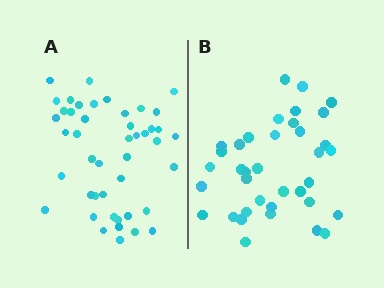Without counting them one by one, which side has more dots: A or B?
Region A (the left region) has more dots.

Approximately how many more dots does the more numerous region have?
Region A has roughly 8 or so more dots than region B.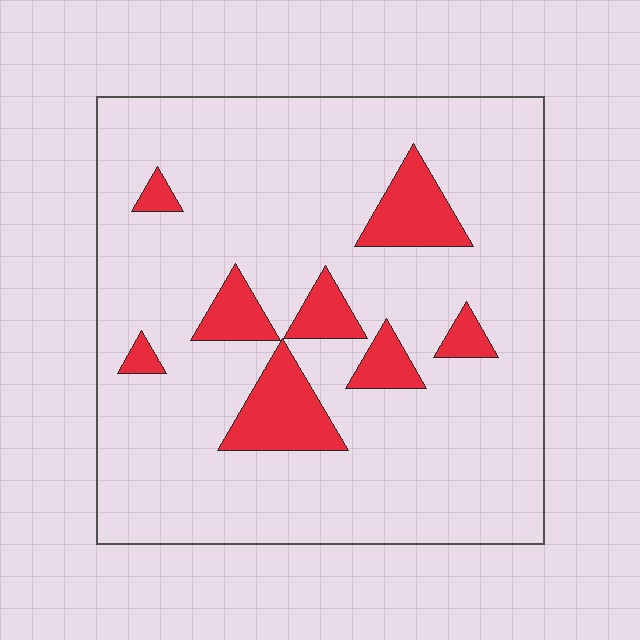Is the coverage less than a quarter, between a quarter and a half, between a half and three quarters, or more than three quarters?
Less than a quarter.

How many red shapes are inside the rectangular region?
8.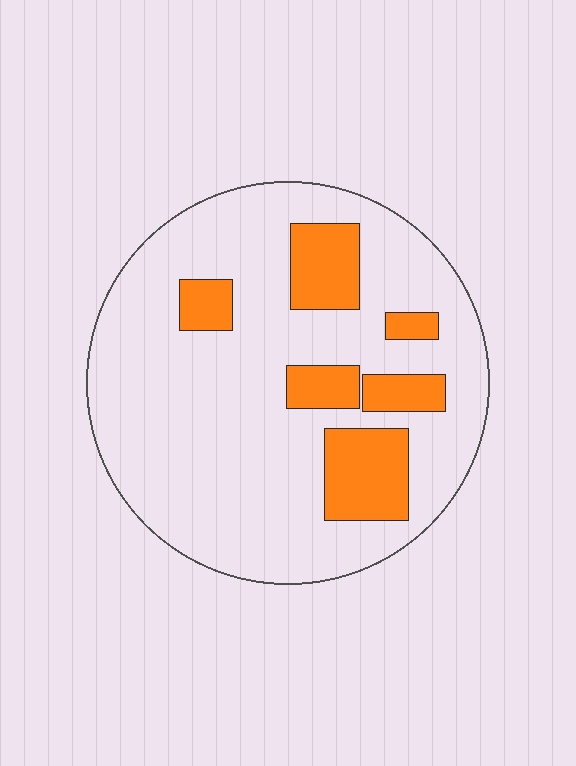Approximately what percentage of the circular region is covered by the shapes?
Approximately 20%.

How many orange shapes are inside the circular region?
6.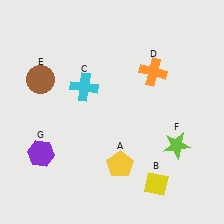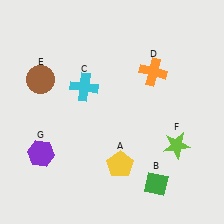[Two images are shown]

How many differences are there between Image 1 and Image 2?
There is 1 difference between the two images.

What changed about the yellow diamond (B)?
In Image 1, B is yellow. In Image 2, it changed to green.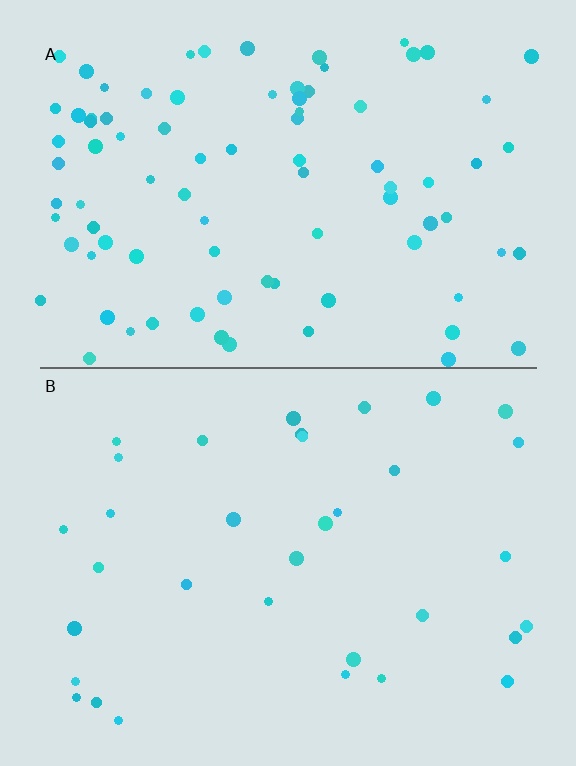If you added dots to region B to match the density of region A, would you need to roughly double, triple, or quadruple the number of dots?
Approximately triple.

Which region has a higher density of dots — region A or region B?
A (the top).